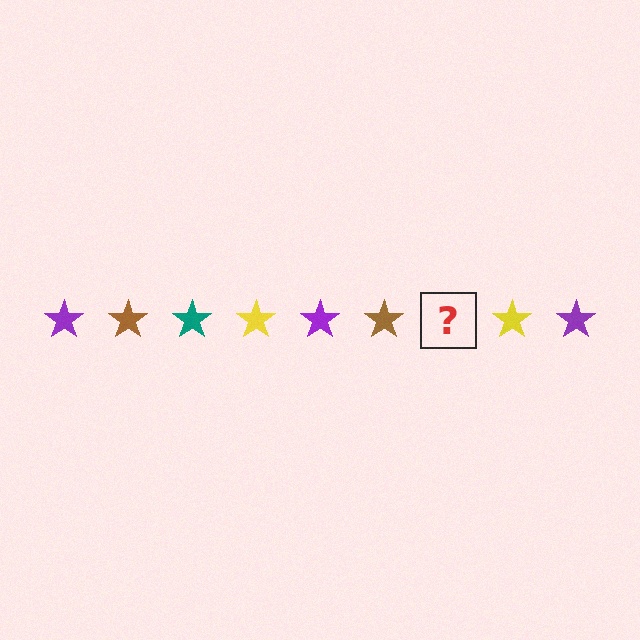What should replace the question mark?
The question mark should be replaced with a teal star.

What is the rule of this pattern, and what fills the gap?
The rule is that the pattern cycles through purple, brown, teal, yellow stars. The gap should be filled with a teal star.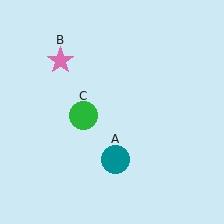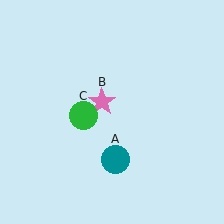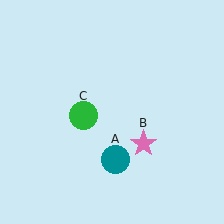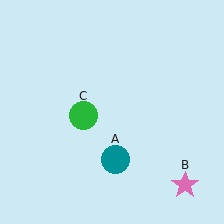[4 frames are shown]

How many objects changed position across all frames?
1 object changed position: pink star (object B).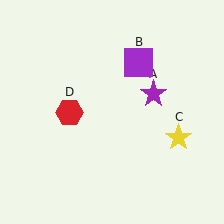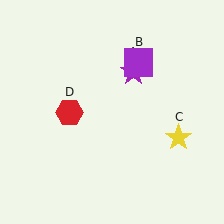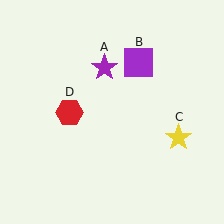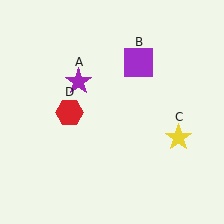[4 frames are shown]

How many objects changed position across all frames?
1 object changed position: purple star (object A).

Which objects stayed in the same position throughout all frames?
Purple square (object B) and yellow star (object C) and red hexagon (object D) remained stationary.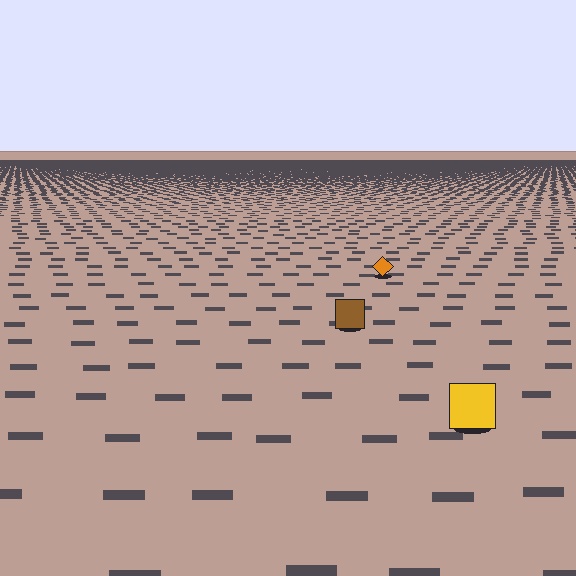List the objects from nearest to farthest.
From nearest to farthest: the yellow square, the brown square, the orange diamond.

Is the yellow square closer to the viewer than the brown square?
Yes. The yellow square is closer — you can tell from the texture gradient: the ground texture is coarser near it.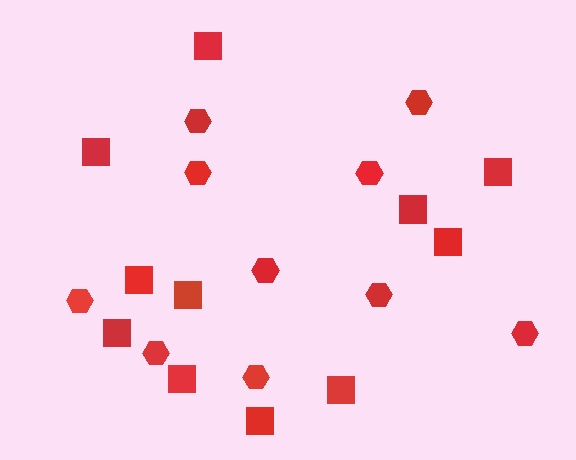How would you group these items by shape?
There are 2 groups: one group of hexagons (10) and one group of squares (11).